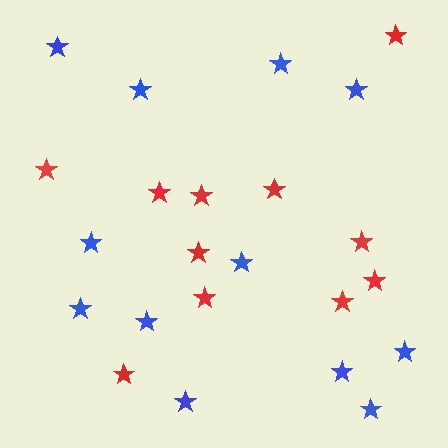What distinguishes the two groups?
There are 2 groups: one group of red stars (11) and one group of blue stars (12).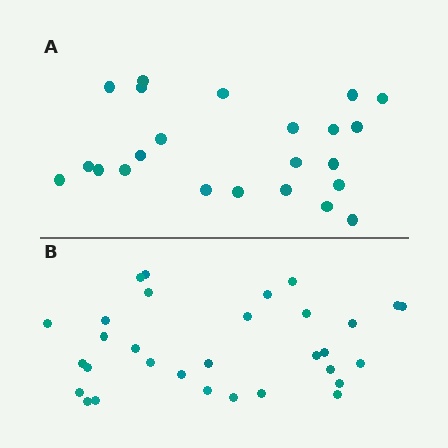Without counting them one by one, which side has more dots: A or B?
Region B (the bottom region) has more dots.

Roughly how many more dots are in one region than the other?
Region B has roughly 8 or so more dots than region A.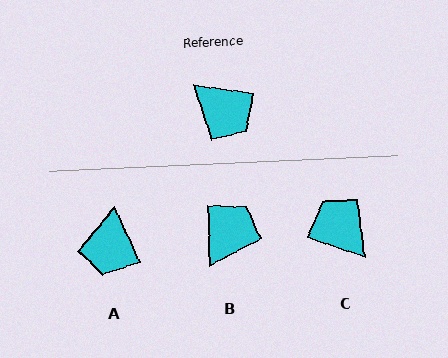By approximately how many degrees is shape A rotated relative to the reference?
Approximately 59 degrees clockwise.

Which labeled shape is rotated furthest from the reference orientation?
C, about 169 degrees away.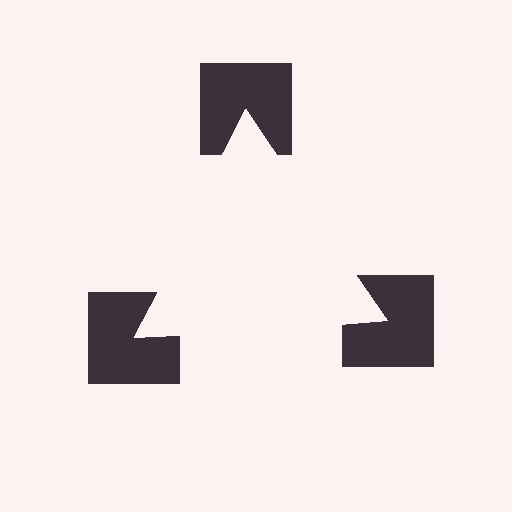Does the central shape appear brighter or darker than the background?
It typically appears slightly brighter than the background, even though no actual brightness change is drawn.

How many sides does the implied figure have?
3 sides.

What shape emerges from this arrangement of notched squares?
An illusory triangle — its edges are inferred from the aligned wedge cuts in the notched squares, not physically drawn.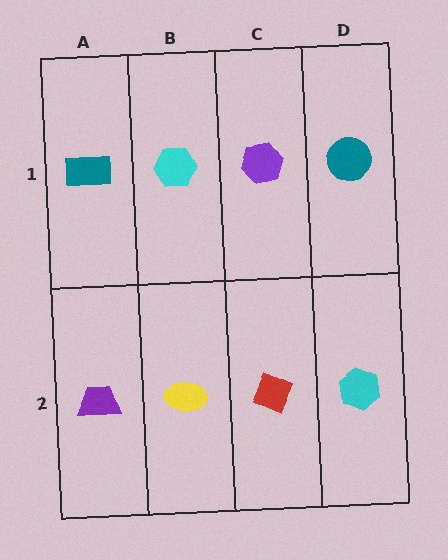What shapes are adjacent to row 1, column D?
A cyan hexagon (row 2, column D), a purple hexagon (row 1, column C).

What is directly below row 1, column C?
A red diamond.